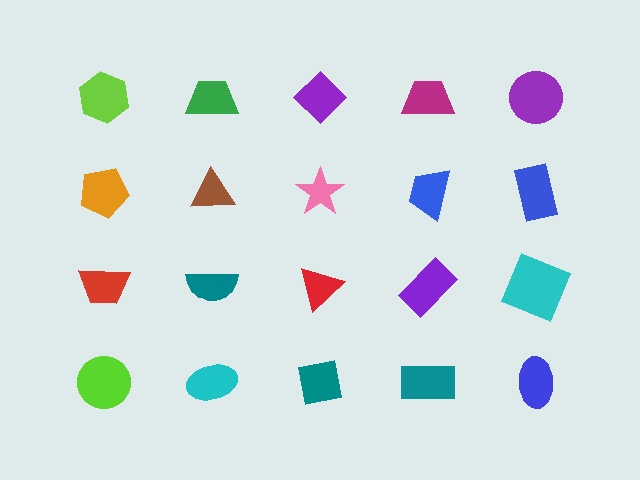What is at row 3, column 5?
A cyan square.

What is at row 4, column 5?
A blue ellipse.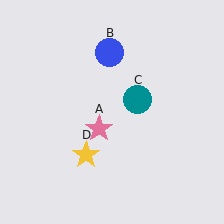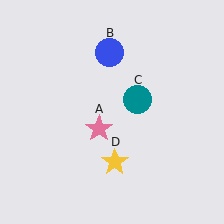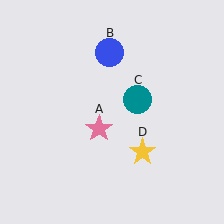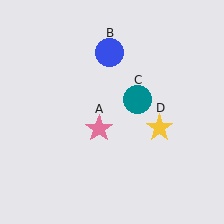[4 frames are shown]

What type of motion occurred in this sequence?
The yellow star (object D) rotated counterclockwise around the center of the scene.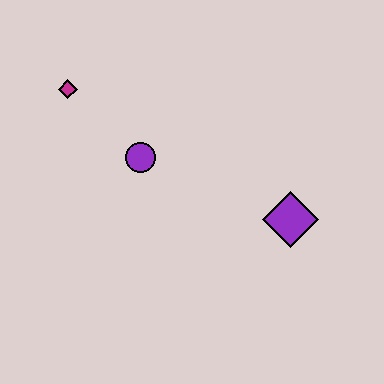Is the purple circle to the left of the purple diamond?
Yes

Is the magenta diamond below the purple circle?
No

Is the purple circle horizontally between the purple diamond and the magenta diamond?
Yes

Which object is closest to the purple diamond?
The purple circle is closest to the purple diamond.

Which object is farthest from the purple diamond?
The magenta diamond is farthest from the purple diamond.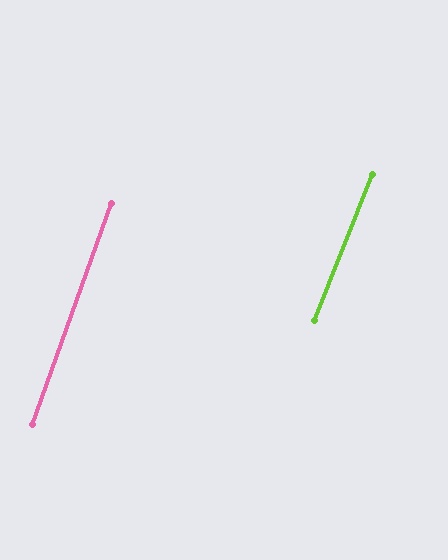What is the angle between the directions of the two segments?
Approximately 2 degrees.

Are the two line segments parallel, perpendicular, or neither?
Parallel — their directions differ by only 1.6°.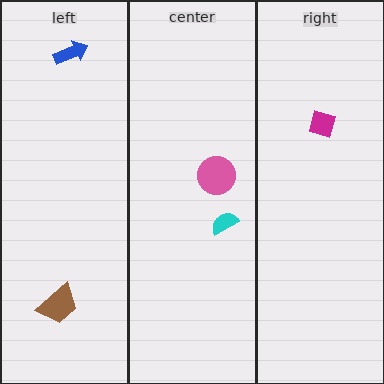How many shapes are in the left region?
2.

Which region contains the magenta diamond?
The right region.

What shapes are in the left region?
The blue arrow, the brown trapezoid.